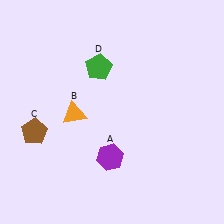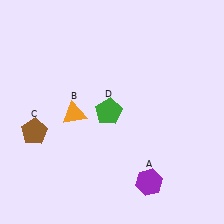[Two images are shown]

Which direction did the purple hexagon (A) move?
The purple hexagon (A) moved right.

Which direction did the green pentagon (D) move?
The green pentagon (D) moved down.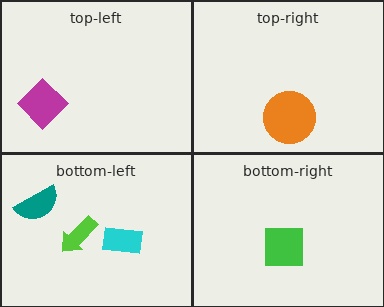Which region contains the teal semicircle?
The bottom-left region.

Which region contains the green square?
The bottom-right region.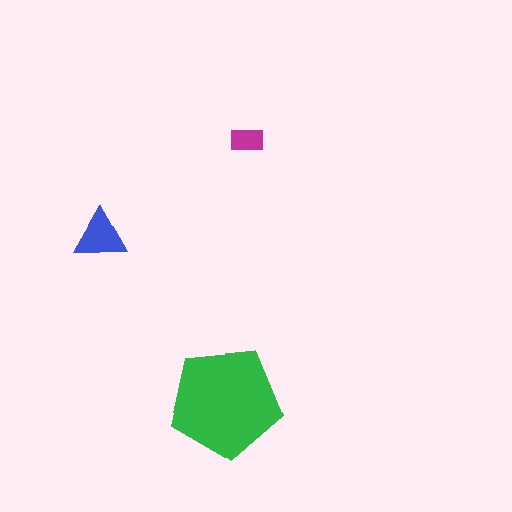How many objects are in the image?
There are 3 objects in the image.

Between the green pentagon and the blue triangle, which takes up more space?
The green pentagon.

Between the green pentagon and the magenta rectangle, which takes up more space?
The green pentagon.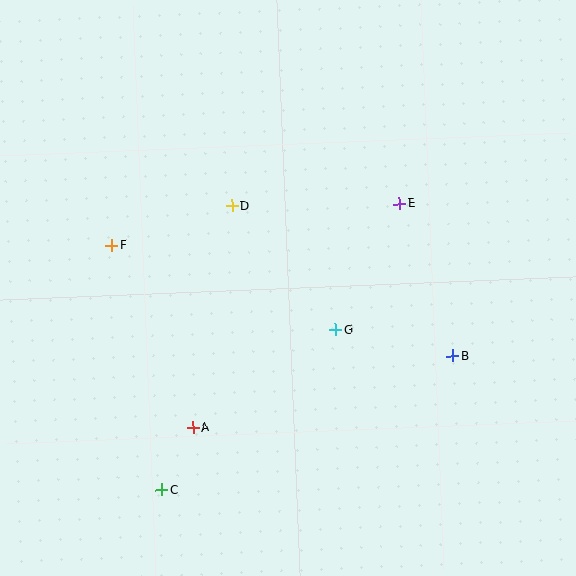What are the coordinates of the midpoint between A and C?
The midpoint between A and C is at (177, 459).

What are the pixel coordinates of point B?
Point B is at (453, 356).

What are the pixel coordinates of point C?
Point C is at (162, 490).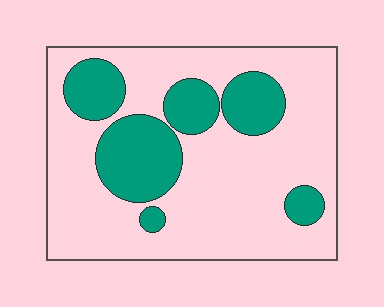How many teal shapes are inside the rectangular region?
6.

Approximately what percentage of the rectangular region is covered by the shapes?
Approximately 25%.